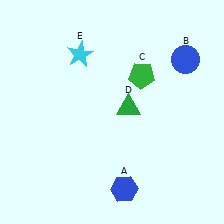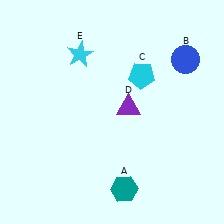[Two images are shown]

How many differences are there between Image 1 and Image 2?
There are 3 differences between the two images.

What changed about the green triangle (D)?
In Image 1, D is green. In Image 2, it changed to purple.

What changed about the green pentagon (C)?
In Image 1, C is green. In Image 2, it changed to cyan.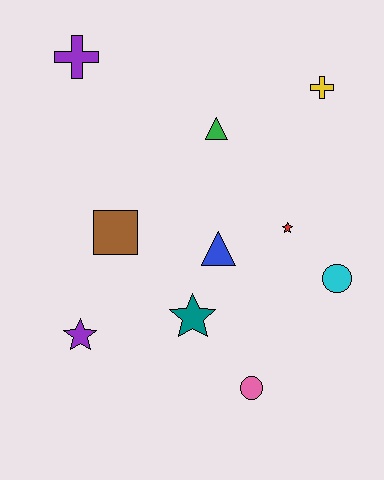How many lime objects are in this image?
There are no lime objects.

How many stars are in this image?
There are 3 stars.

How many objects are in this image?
There are 10 objects.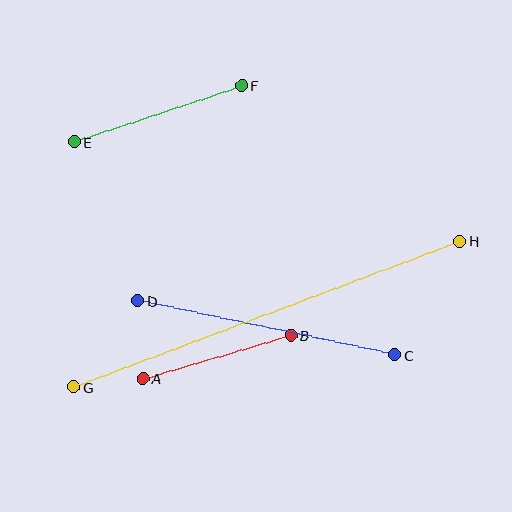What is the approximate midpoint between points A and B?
The midpoint is at approximately (217, 357) pixels.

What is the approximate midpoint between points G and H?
The midpoint is at approximately (267, 314) pixels.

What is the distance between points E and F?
The distance is approximately 177 pixels.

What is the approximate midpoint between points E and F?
The midpoint is at approximately (158, 114) pixels.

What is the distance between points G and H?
The distance is approximately 412 pixels.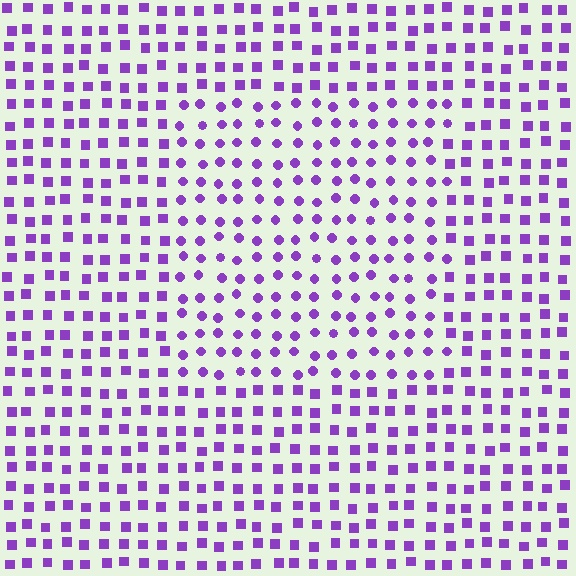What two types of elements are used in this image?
The image uses circles inside the rectangle region and squares outside it.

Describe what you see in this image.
The image is filled with small purple elements arranged in a uniform grid. A rectangle-shaped region contains circles, while the surrounding area contains squares. The boundary is defined purely by the change in element shape.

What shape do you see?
I see a rectangle.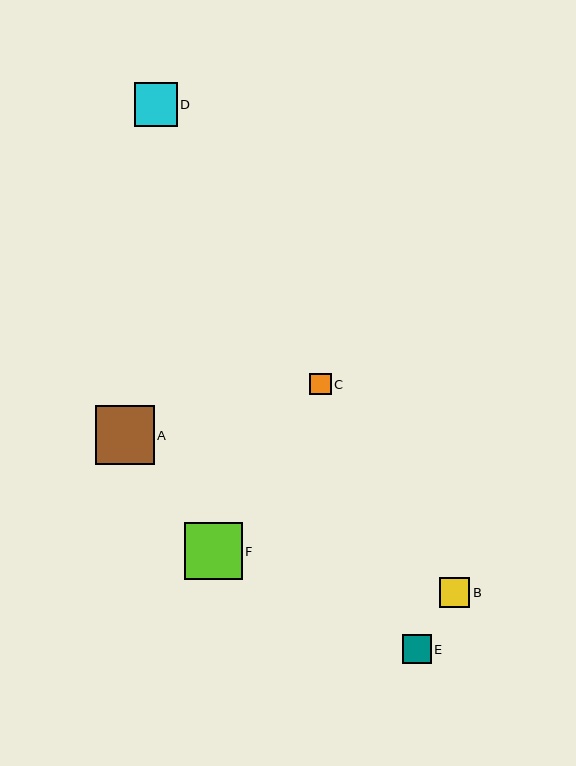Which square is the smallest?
Square C is the smallest with a size of approximately 21 pixels.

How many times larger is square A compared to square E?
Square A is approximately 2.1 times the size of square E.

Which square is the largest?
Square A is the largest with a size of approximately 59 pixels.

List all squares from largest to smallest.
From largest to smallest: A, F, D, B, E, C.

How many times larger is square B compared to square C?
Square B is approximately 1.4 times the size of square C.